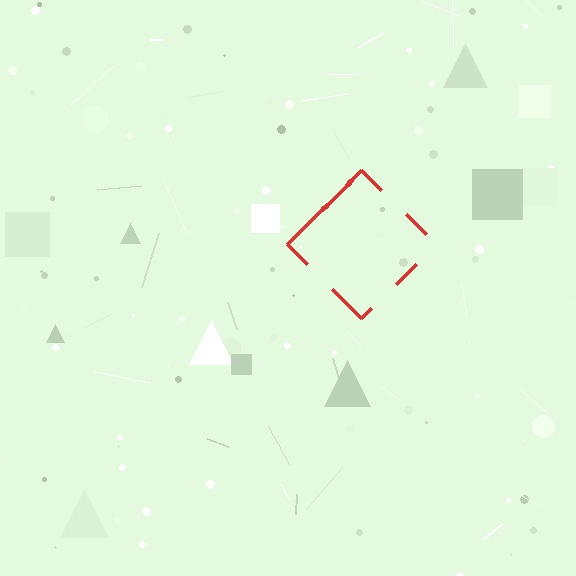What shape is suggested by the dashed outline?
The dashed outline suggests a diamond.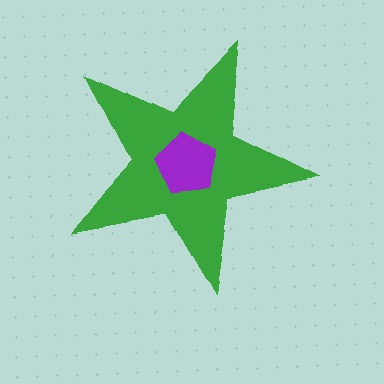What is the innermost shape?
The purple pentagon.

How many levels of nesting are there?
2.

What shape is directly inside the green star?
The purple pentagon.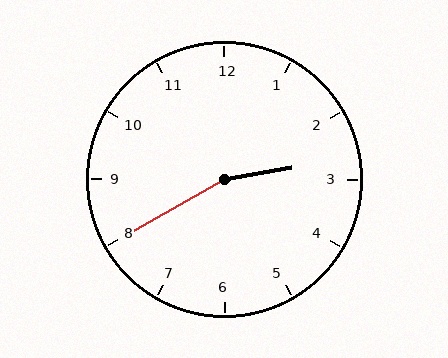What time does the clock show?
2:40.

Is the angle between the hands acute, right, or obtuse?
It is obtuse.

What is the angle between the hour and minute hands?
Approximately 160 degrees.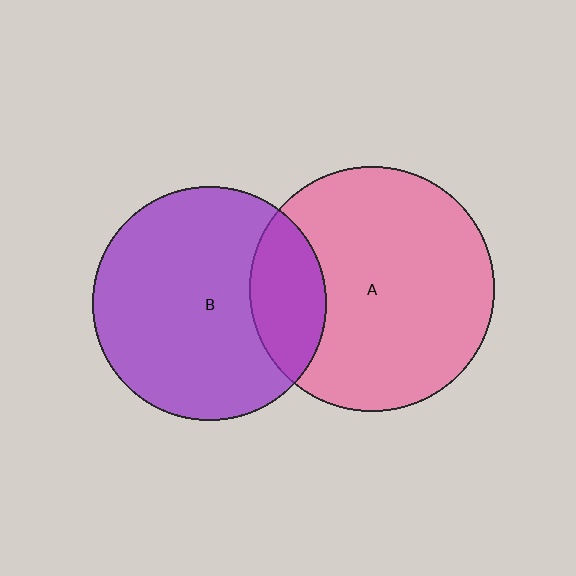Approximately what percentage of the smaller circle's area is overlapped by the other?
Approximately 20%.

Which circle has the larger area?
Circle A (pink).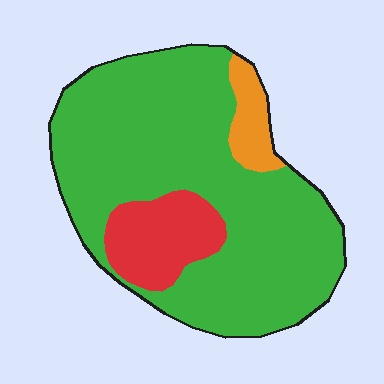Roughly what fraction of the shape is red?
Red takes up about one eighth (1/8) of the shape.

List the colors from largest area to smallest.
From largest to smallest: green, red, orange.